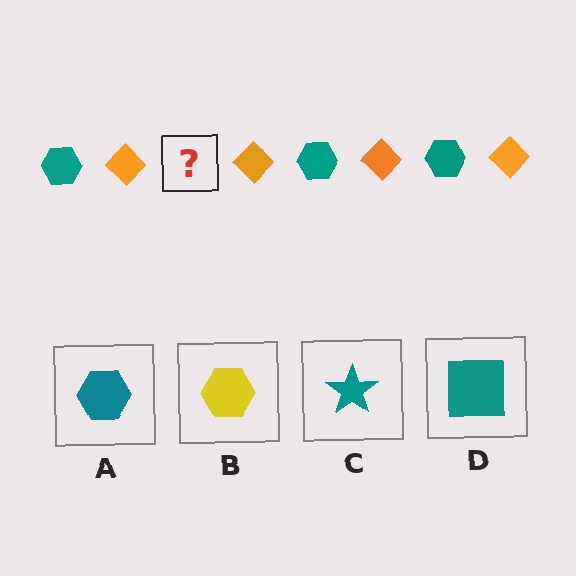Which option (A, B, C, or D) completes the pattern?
A.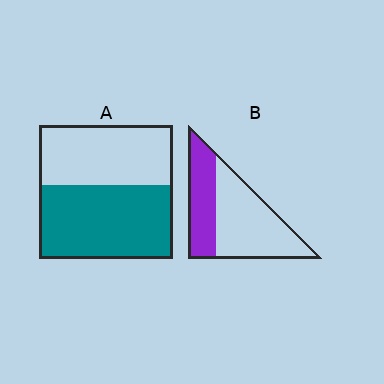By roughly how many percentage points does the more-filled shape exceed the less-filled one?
By roughly 20 percentage points (A over B).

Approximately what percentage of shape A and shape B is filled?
A is approximately 55% and B is approximately 35%.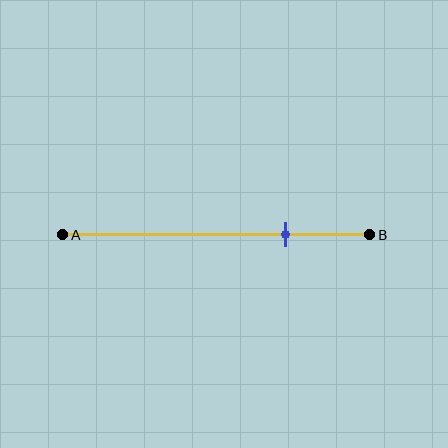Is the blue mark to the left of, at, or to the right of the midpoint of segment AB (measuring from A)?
The blue mark is to the right of the midpoint of segment AB.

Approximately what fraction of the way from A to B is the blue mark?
The blue mark is approximately 75% of the way from A to B.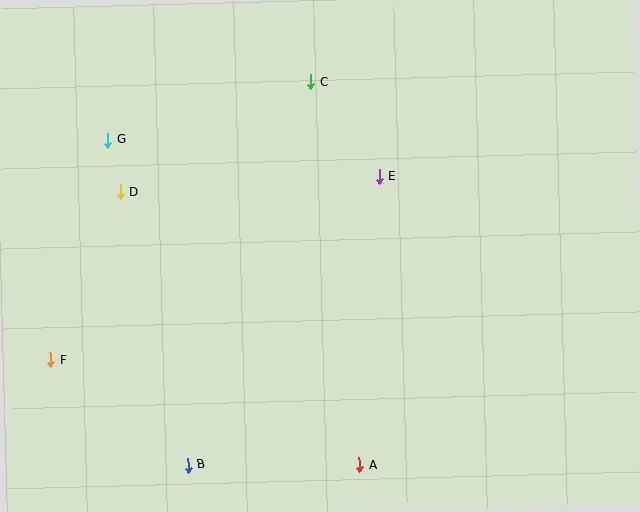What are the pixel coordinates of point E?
Point E is at (379, 176).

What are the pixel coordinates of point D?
Point D is at (120, 192).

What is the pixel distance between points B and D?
The distance between B and D is 281 pixels.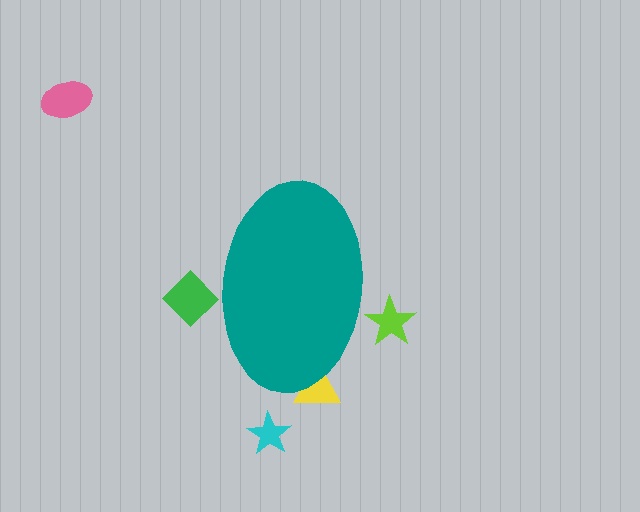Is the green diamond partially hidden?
Yes, the green diamond is partially hidden behind the teal ellipse.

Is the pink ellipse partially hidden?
No, the pink ellipse is fully visible.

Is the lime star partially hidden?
Yes, the lime star is partially hidden behind the teal ellipse.